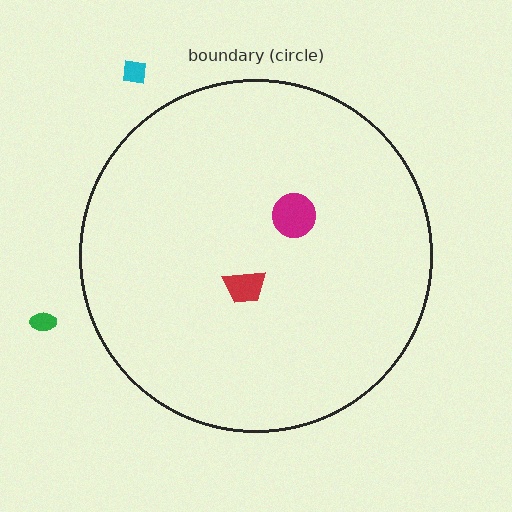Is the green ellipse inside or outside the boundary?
Outside.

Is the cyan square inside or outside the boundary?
Outside.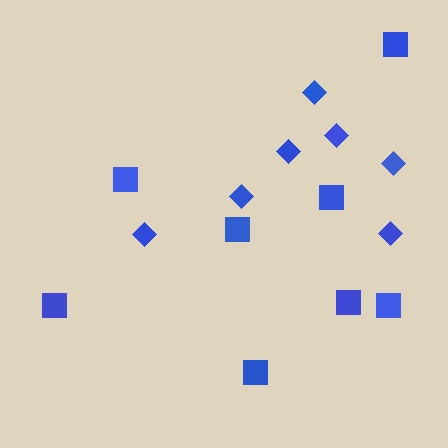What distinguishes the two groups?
There are 2 groups: one group of squares (8) and one group of diamonds (7).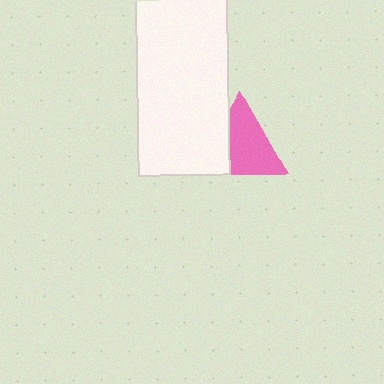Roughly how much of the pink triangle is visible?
Most of it is visible (roughly 68%).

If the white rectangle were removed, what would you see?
You would see the complete pink triangle.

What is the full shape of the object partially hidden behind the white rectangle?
The partially hidden object is a pink triangle.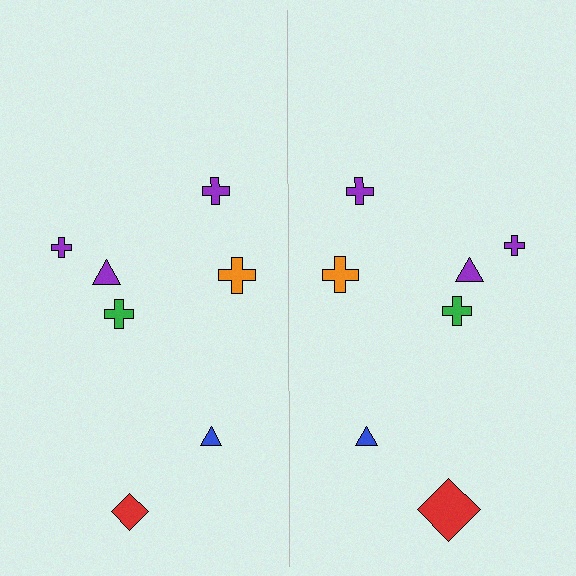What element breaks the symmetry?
The red diamond on the right side has a different size than its mirror counterpart.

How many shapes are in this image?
There are 14 shapes in this image.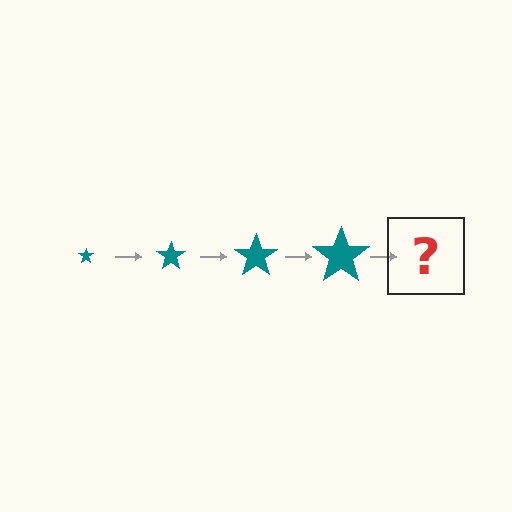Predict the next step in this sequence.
The next step is a teal star, larger than the previous one.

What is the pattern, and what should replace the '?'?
The pattern is that the star gets progressively larger each step. The '?' should be a teal star, larger than the previous one.